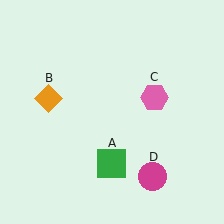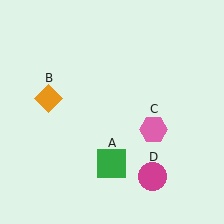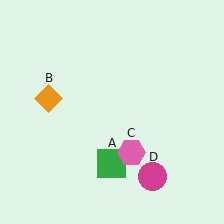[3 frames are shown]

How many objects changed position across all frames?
1 object changed position: pink hexagon (object C).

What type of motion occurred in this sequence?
The pink hexagon (object C) rotated clockwise around the center of the scene.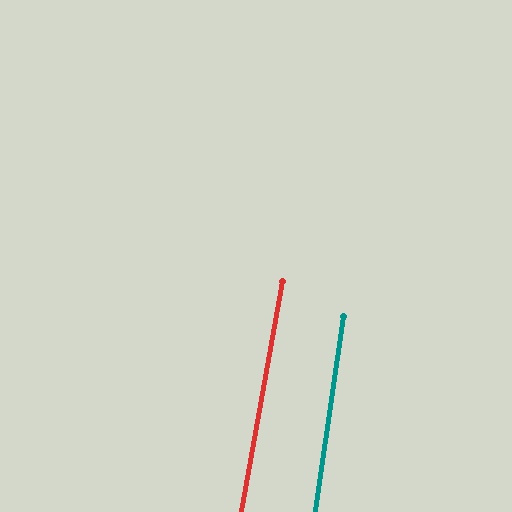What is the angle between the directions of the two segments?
Approximately 2 degrees.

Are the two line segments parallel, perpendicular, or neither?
Parallel — their directions differ by only 1.9°.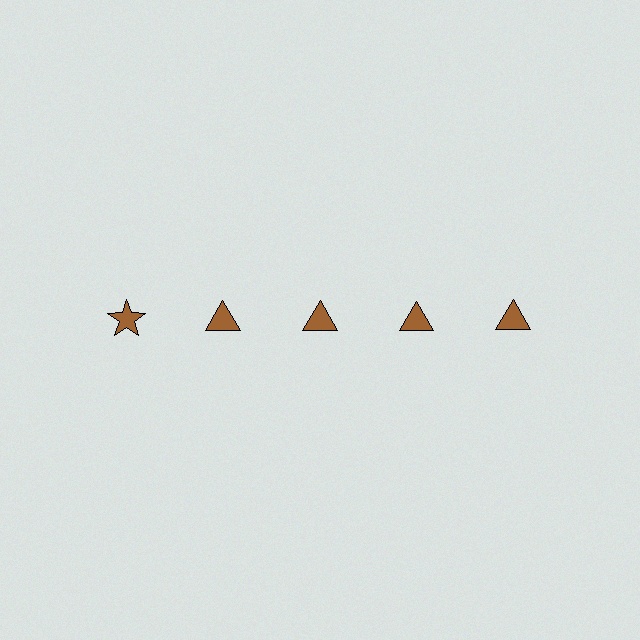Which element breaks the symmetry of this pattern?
The brown star in the top row, leftmost column breaks the symmetry. All other shapes are brown triangles.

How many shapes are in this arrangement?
There are 5 shapes arranged in a grid pattern.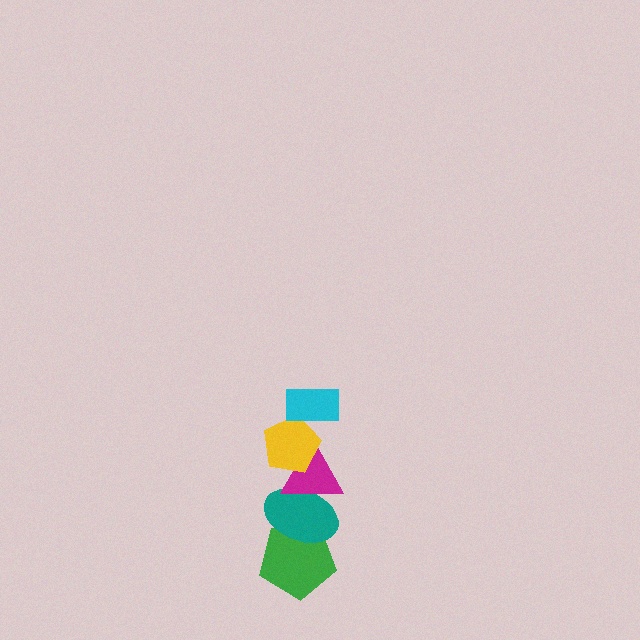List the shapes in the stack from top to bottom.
From top to bottom: the cyan rectangle, the yellow pentagon, the magenta triangle, the teal ellipse, the green pentagon.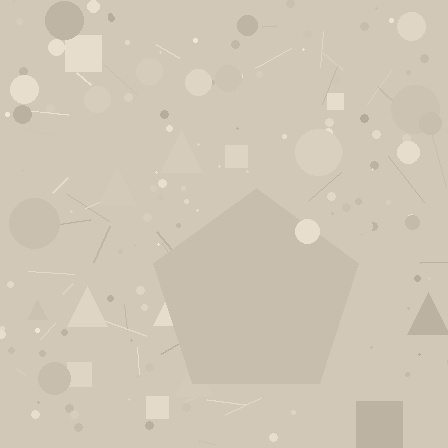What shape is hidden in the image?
A pentagon is hidden in the image.